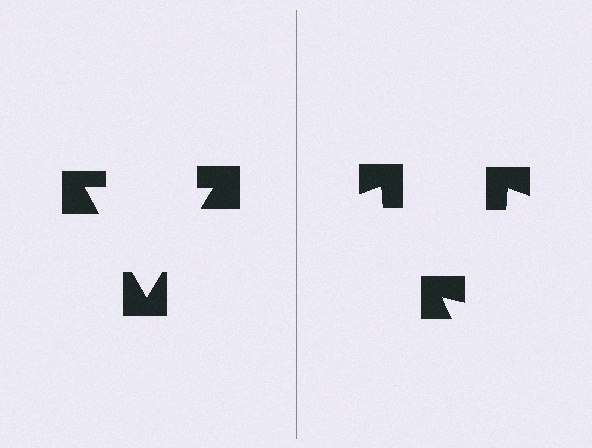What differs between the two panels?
The notched squares are positioned identically on both sides; only the wedge orientations differ. On the left they align to a triangle; on the right they are misaligned.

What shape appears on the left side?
An illusory triangle.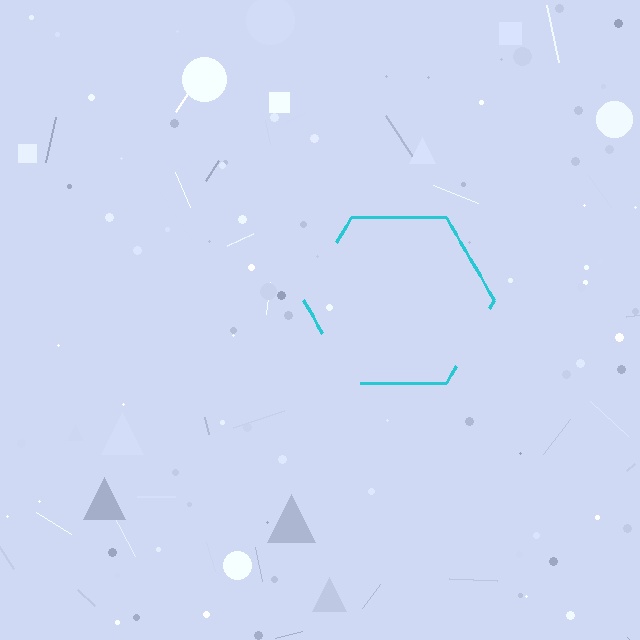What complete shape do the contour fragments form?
The contour fragments form a hexagon.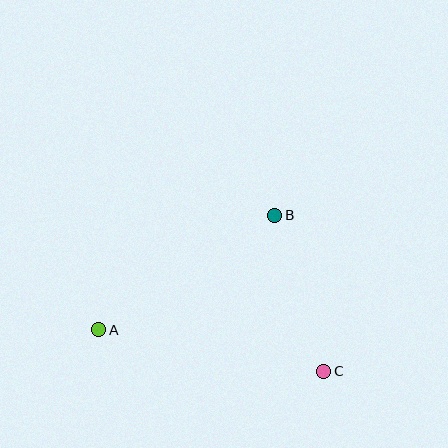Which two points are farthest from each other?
Points A and C are farthest from each other.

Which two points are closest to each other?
Points B and C are closest to each other.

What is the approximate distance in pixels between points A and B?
The distance between A and B is approximately 210 pixels.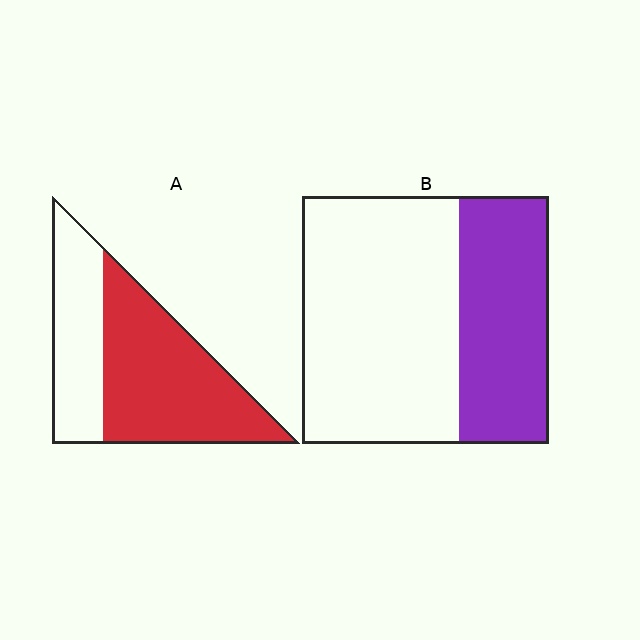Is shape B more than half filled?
No.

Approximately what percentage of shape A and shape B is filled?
A is approximately 65% and B is approximately 35%.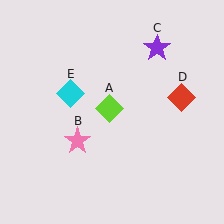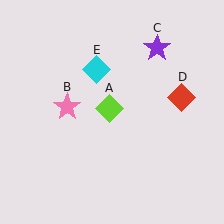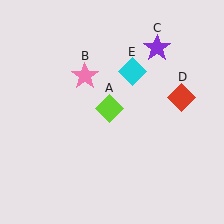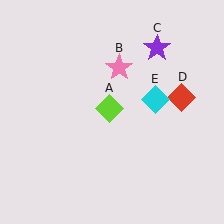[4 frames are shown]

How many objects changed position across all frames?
2 objects changed position: pink star (object B), cyan diamond (object E).